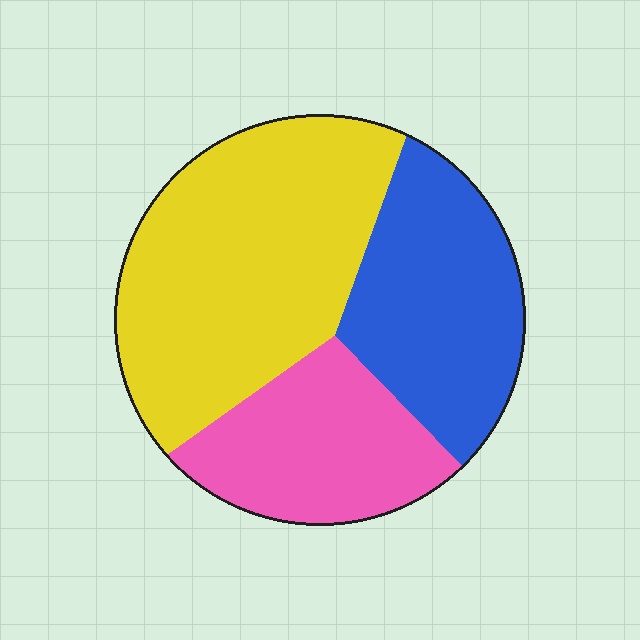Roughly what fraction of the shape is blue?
Blue covers 29% of the shape.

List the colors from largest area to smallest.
From largest to smallest: yellow, blue, pink.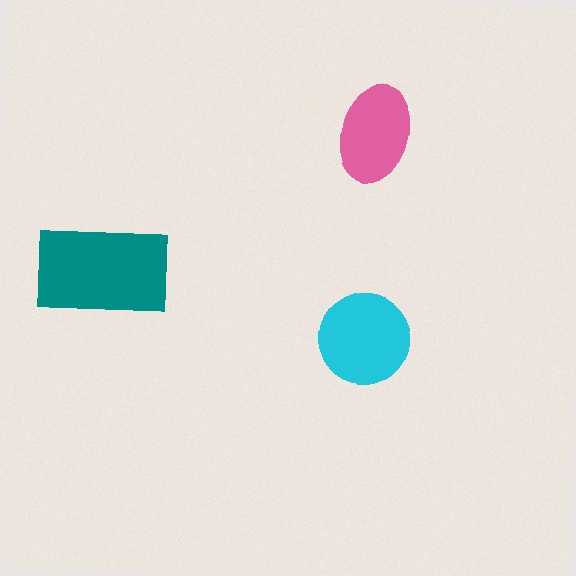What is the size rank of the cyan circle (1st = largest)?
2nd.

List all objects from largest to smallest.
The teal rectangle, the cyan circle, the pink ellipse.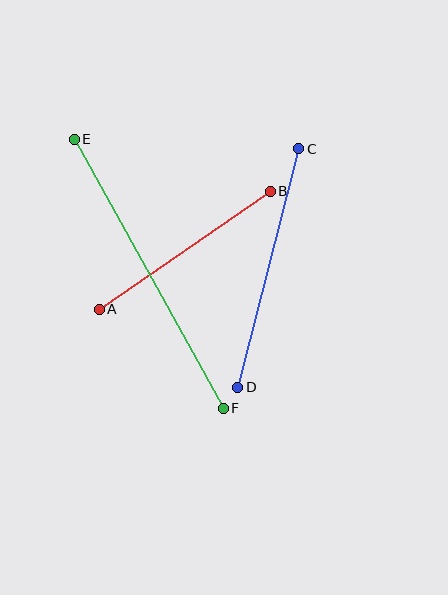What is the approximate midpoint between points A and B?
The midpoint is at approximately (185, 250) pixels.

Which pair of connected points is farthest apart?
Points E and F are farthest apart.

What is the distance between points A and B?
The distance is approximately 208 pixels.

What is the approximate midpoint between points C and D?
The midpoint is at approximately (268, 268) pixels.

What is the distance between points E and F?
The distance is approximately 307 pixels.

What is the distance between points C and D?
The distance is approximately 246 pixels.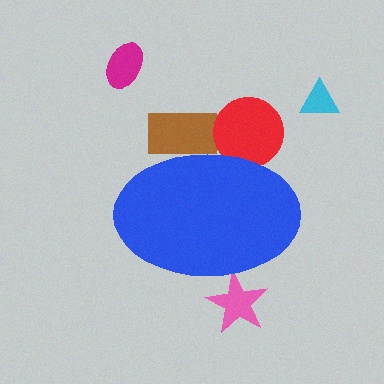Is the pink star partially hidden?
Yes, the pink star is partially hidden behind the blue ellipse.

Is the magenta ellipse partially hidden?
No, the magenta ellipse is fully visible.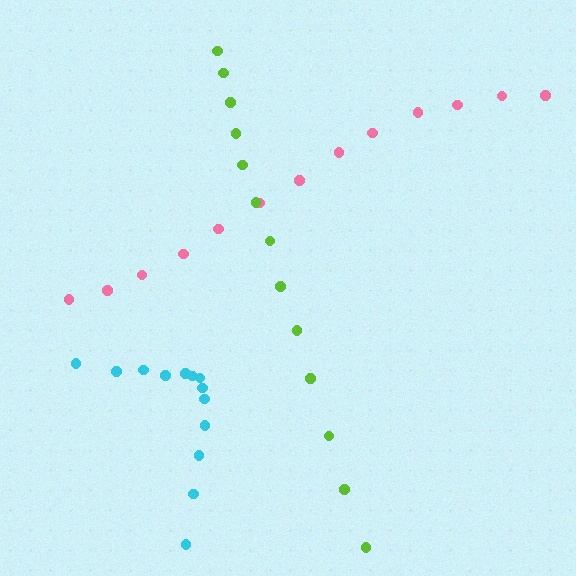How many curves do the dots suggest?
There are 3 distinct paths.